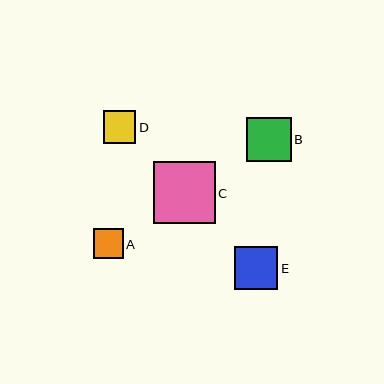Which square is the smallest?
Square A is the smallest with a size of approximately 30 pixels.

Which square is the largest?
Square C is the largest with a size of approximately 62 pixels.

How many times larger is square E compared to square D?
Square E is approximately 1.4 times the size of square D.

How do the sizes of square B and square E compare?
Square B and square E are approximately the same size.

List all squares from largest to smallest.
From largest to smallest: C, B, E, D, A.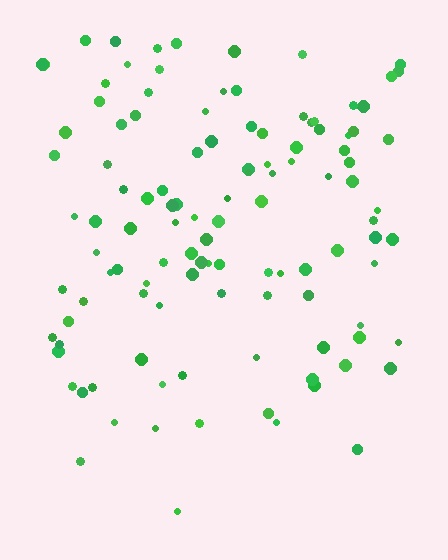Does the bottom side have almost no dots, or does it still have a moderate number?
Still a moderate number, just noticeably fewer than the top.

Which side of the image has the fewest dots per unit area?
The bottom.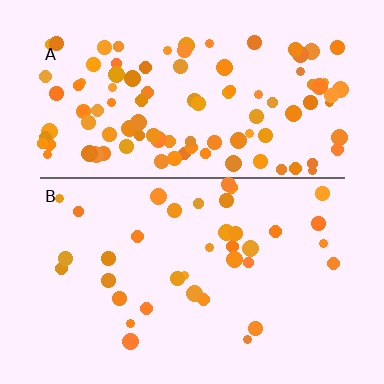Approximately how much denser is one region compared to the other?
Approximately 2.9× — region A over region B.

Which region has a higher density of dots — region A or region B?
A (the top).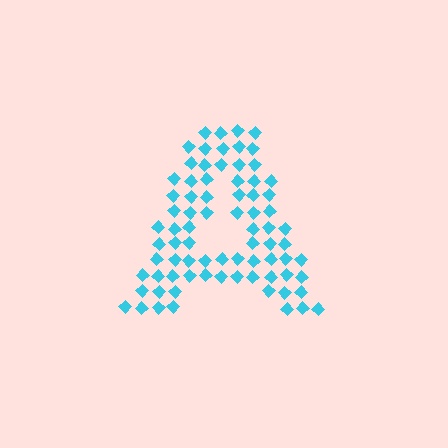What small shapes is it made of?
It is made of small diamonds.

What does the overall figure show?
The overall figure shows the letter A.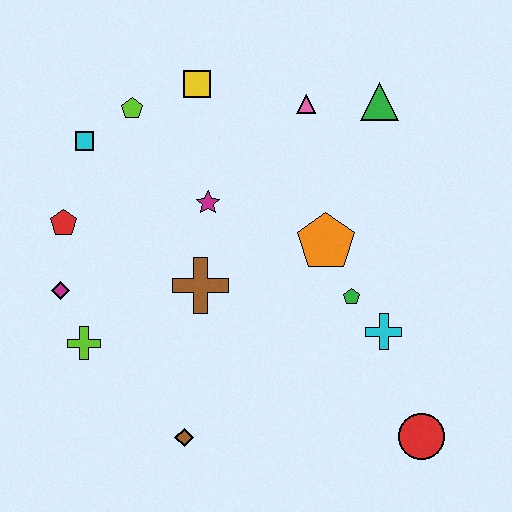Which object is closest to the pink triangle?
The green triangle is closest to the pink triangle.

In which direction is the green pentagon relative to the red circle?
The green pentagon is above the red circle.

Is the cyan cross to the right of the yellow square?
Yes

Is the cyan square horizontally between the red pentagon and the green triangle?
Yes